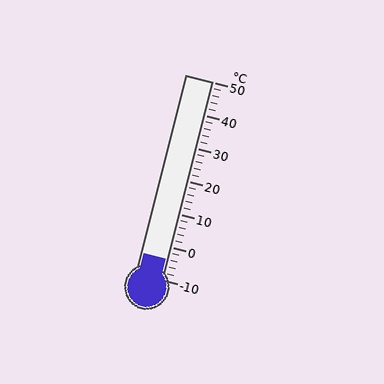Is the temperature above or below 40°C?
The temperature is below 40°C.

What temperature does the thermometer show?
The thermometer shows approximately -4°C.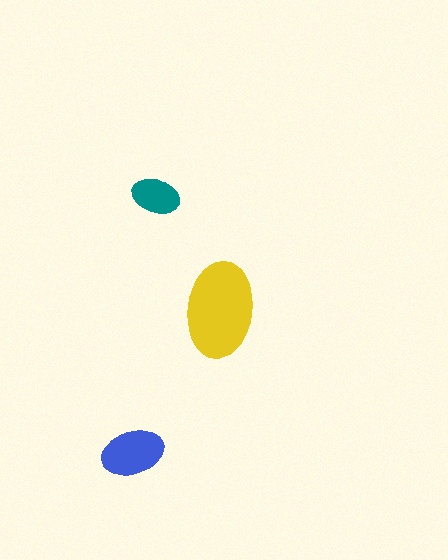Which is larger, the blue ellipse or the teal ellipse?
The blue one.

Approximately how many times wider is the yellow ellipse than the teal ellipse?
About 2 times wider.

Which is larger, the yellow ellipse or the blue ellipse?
The yellow one.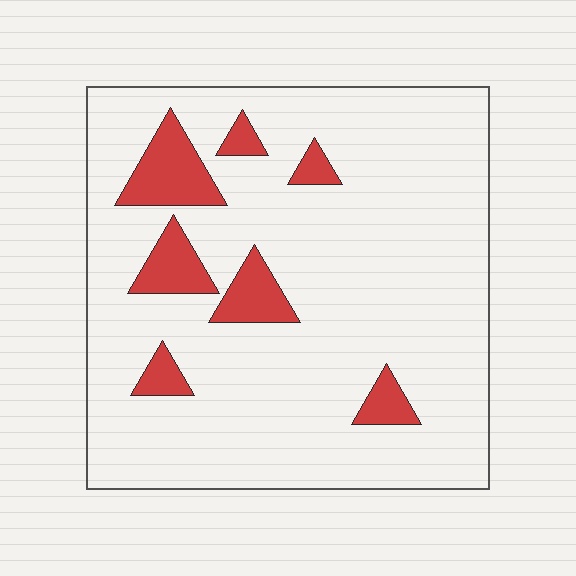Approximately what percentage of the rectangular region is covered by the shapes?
Approximately 10%.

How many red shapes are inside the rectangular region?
7.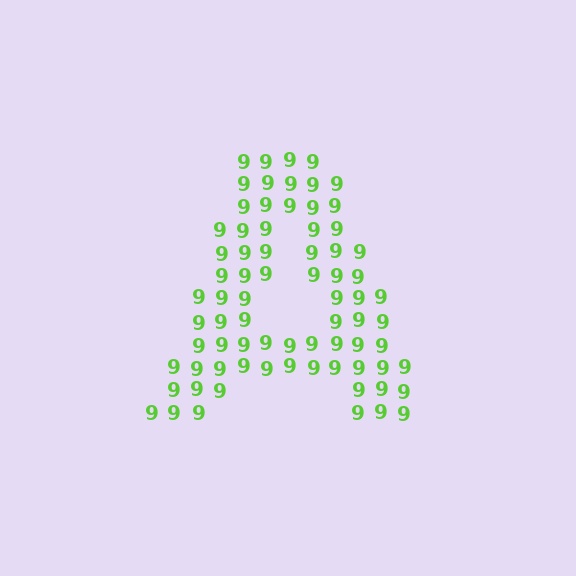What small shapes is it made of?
It is made of small digit 9's.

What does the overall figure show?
The overall figure shows the letter A.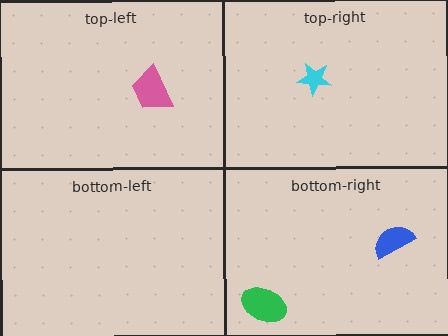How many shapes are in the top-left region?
1.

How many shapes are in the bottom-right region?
2.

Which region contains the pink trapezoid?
The top-left region.